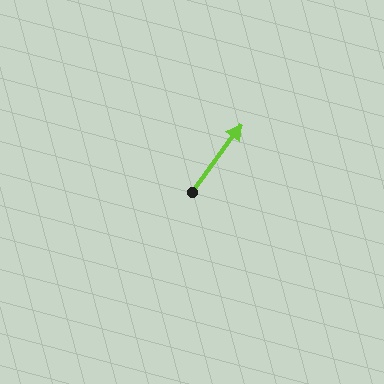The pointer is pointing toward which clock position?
Roughly 1 o'clock.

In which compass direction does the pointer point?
Northeast.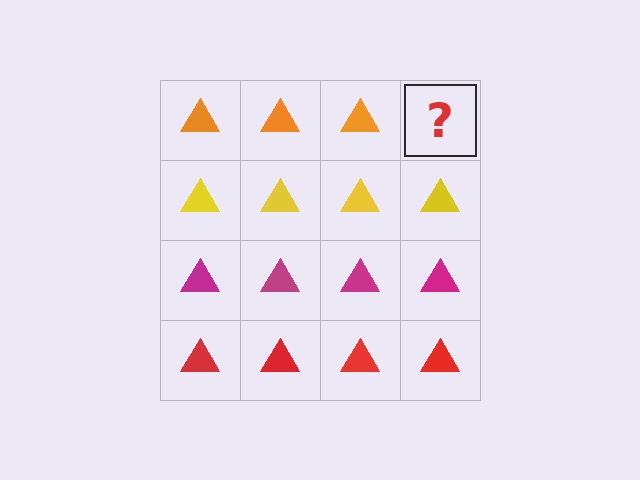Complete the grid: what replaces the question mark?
The question mark should be replaced with an orange triangle.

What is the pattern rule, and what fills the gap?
The rule is that each row has a consistent color. The gap should be filled with an orange triangle.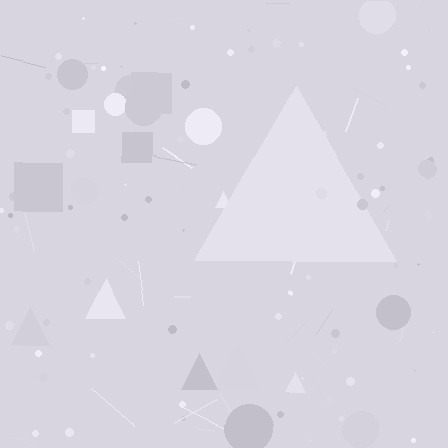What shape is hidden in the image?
A triangle is hidden in the image.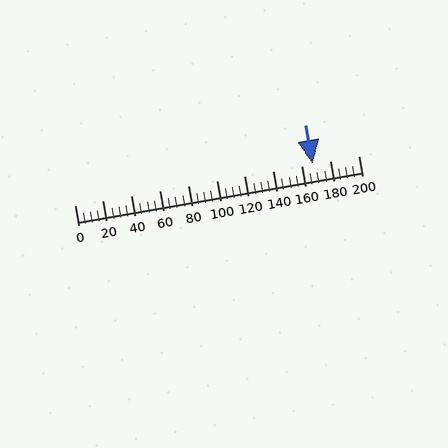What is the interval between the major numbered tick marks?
The major tick marks are spaced 20 units apart.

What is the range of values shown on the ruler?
The ruler shows values from 0 to 200.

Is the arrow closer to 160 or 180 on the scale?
The arrow is closer to 160.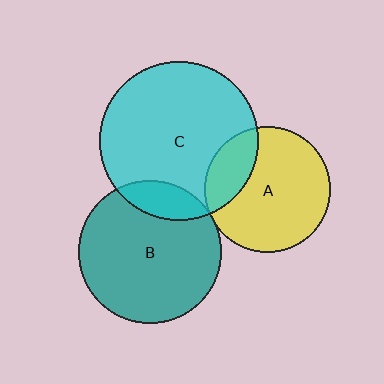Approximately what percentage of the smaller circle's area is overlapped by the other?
Approximately 25%.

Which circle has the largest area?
Circle C (cyan).